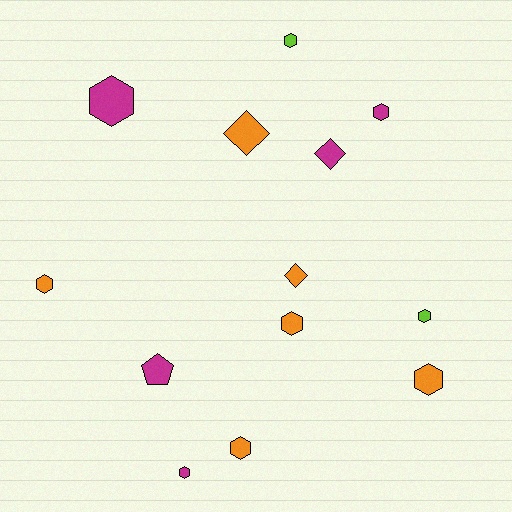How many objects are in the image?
There are 13 objects.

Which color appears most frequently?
Orange, with 6 objects.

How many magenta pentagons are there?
There is 1 magenta pentagon.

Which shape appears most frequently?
Hexagon, with 9 objects.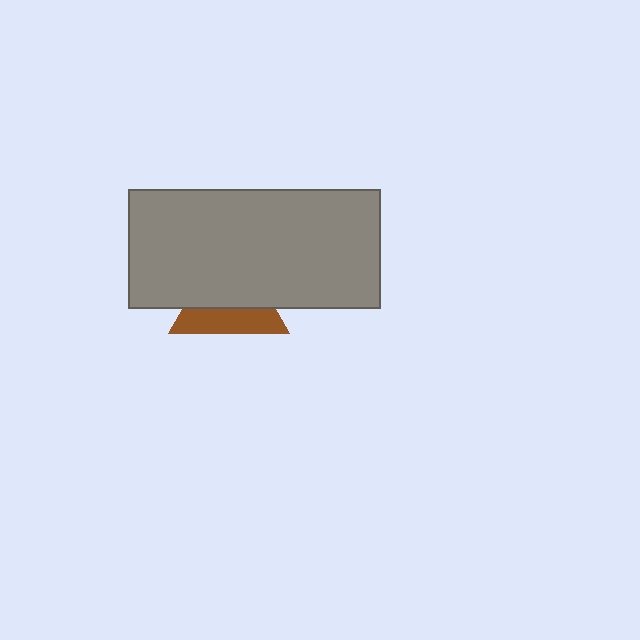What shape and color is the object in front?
The object in front is a gray rectangle.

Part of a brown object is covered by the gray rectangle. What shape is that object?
It is a triangle.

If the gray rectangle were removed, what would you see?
You would see the complete brown triangle.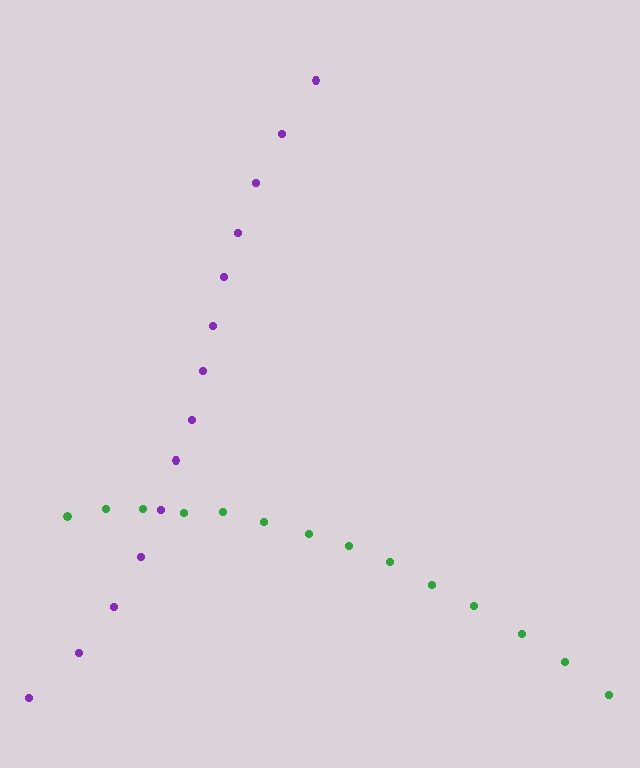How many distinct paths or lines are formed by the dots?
There are 2 distinct paths.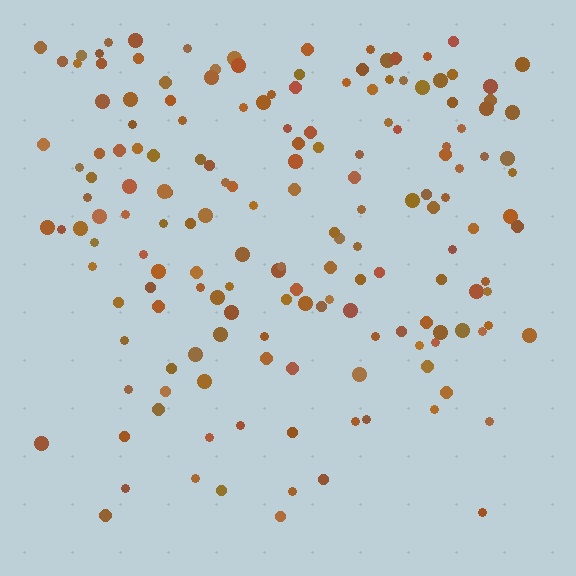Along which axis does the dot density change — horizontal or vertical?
Vertical.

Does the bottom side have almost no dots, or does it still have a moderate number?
Still a moderate number, just noticeably fewer than the top.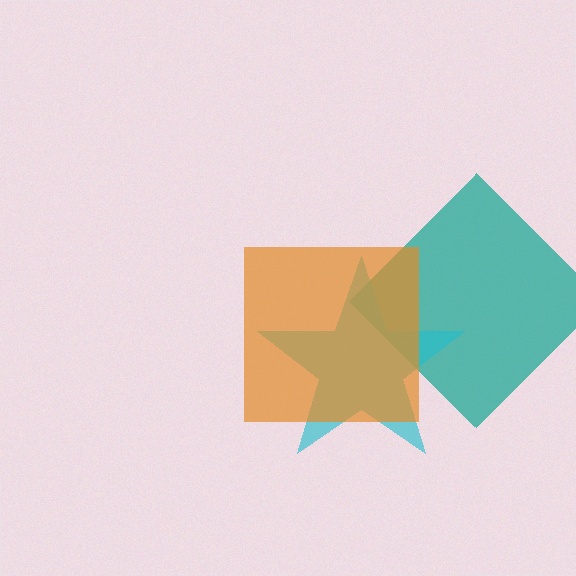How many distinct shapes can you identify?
There are 3 distinct shapes: a teal diamond, a cyan star, an orange square.